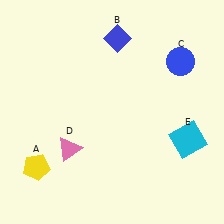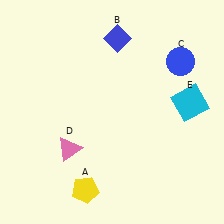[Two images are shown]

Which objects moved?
The objects that moved are: the yellow pentagon (A), the cyan square (E).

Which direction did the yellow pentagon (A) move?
The yellow pentagon (A) moved right.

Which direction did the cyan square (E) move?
The cyan square (E) moved up.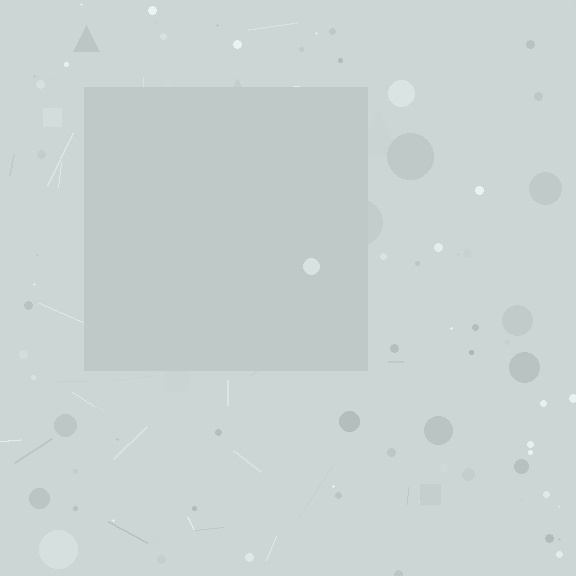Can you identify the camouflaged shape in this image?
The camouflaged shape is a square.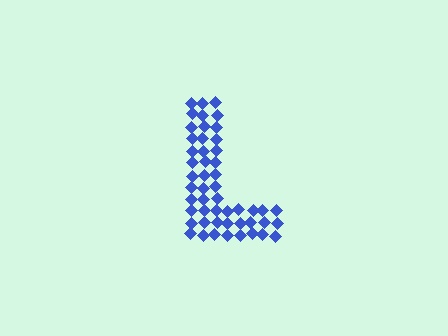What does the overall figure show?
The overall figure shows the letter L.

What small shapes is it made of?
It is made of small diamonds.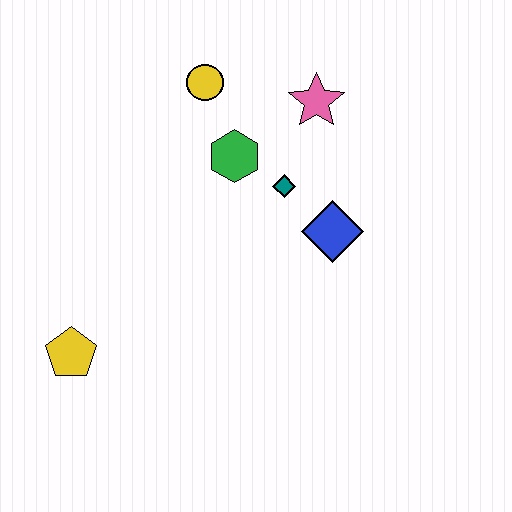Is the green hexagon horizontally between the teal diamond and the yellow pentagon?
Yes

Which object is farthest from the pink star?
The yellow pentagon is farthest from the pink star.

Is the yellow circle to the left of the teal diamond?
Yes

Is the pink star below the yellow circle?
Yes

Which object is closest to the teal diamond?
The green hexagon is closest to the teal diamond.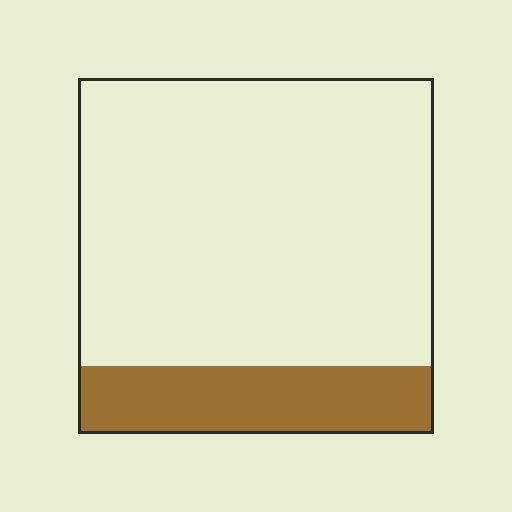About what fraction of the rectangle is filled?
About one fifth (1/5).